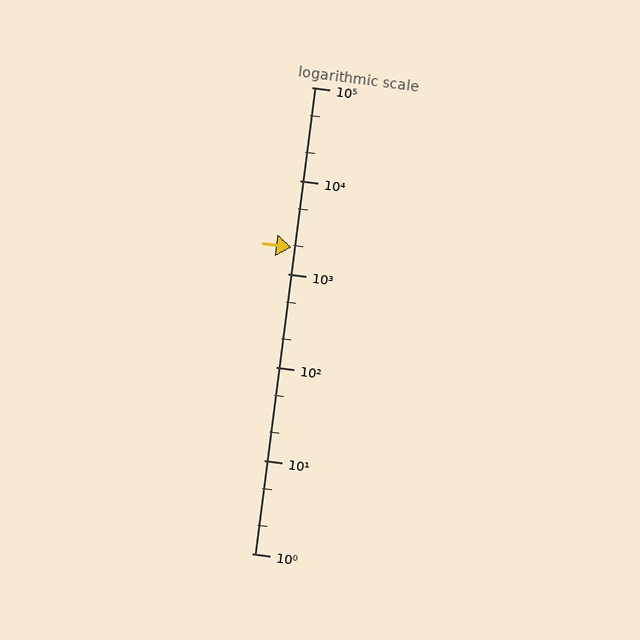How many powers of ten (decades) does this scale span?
The scale spans 5 decades, from 1 to 100000.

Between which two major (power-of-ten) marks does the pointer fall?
The pointer is between 1000 and 10000.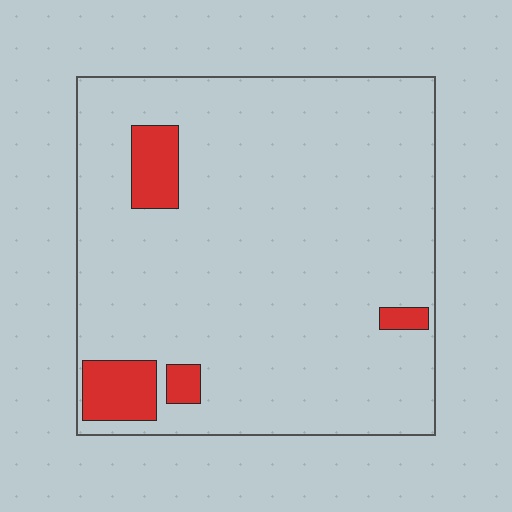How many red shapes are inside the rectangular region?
4.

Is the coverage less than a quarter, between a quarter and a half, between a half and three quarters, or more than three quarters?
Less than a quarter.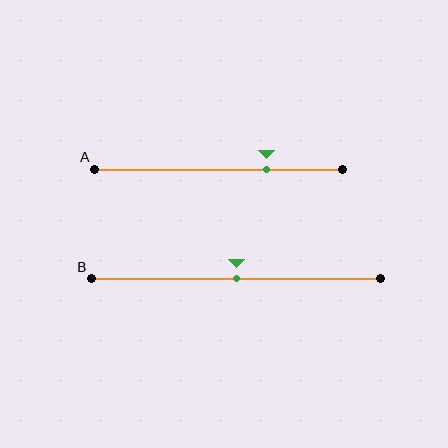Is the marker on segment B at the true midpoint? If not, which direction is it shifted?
Yes, the marker on segment B is at the true midpoint.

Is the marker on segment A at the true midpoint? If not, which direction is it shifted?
No, the marker on segment A is shifted to the right by about 19% of the segment length.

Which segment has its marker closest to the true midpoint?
Segment B has its marker closest to the true midpoint.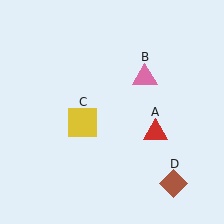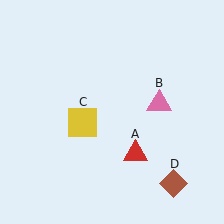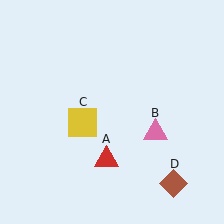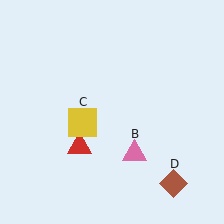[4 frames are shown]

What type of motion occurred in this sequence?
The red triangle (object A), pink triangle (object B) rotated clockwise around the center of the scene.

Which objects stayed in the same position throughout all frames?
Yellow square (object C) and brown diamond (object D) remained stationary.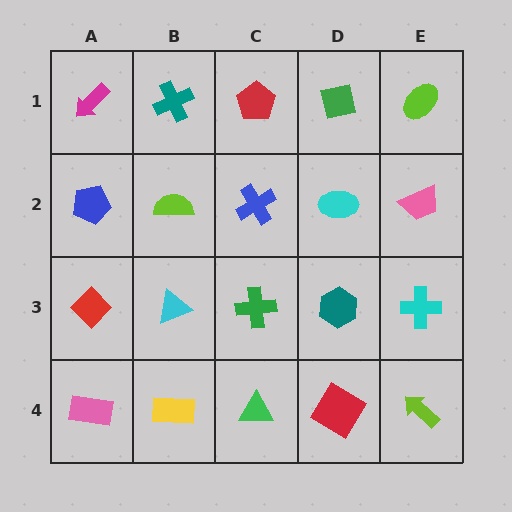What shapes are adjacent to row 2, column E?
A lime ellipse (row 1, column E), a cyan cross (row 3, column E), a cyan ellipse (row 2, column D).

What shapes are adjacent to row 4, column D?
A teal hexagon (row 3, column D), a green triangle (row 4, column C), a lime arrow (row 4, column E).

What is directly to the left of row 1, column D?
A red pentagon.